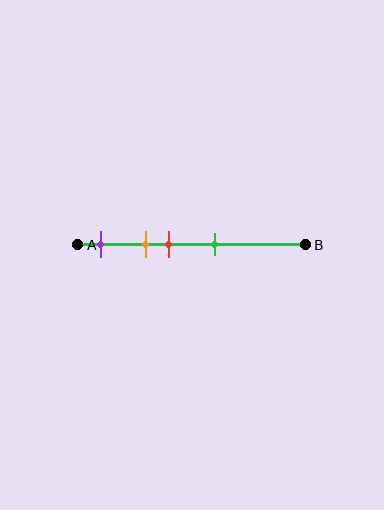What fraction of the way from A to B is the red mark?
The red mark is approximately 40% (0.4) of the way from A to B.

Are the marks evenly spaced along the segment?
No, the marks are not evenly spaced.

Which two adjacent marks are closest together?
The orange and red marks are the closest adjacent pair.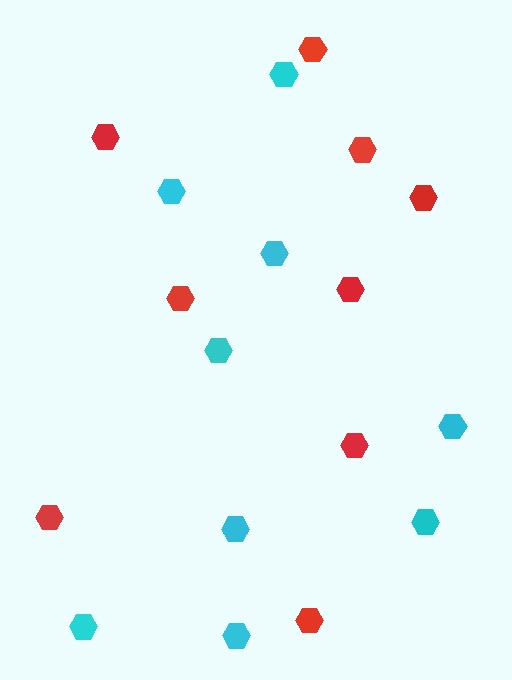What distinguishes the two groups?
There are 2 groups: one group of red hexagons (9) and one group of cyan hexagons (9).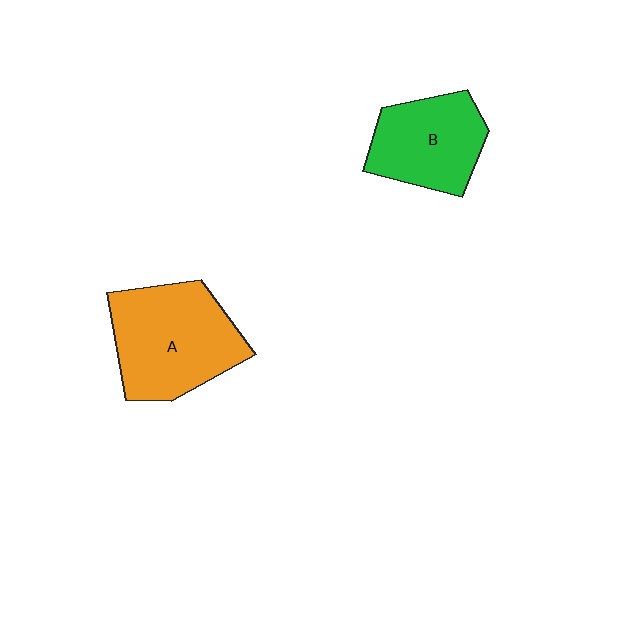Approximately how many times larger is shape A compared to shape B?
Approximately 1.3 times.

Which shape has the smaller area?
Shape B (green).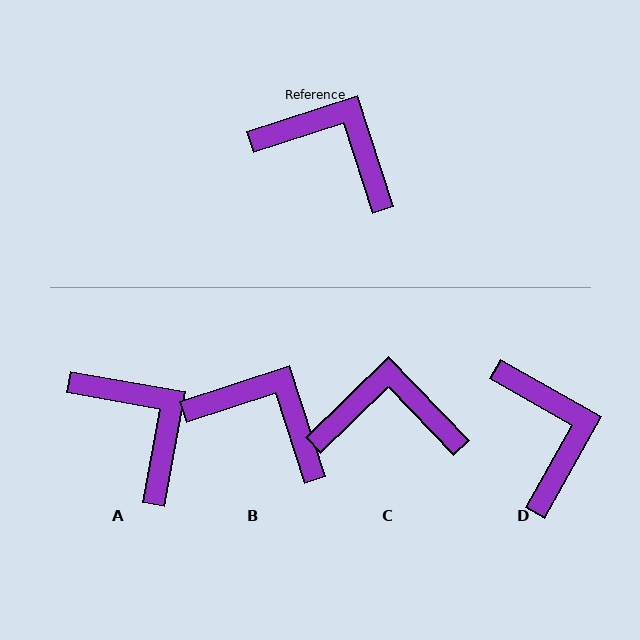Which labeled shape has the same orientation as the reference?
B.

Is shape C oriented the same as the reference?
No, it is off by about 26 degrees.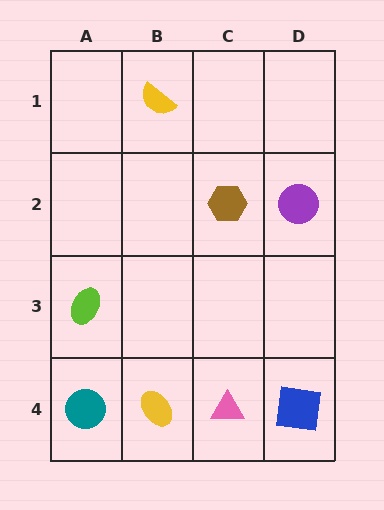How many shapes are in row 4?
4 shapes.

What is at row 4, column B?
A yellow ellipse.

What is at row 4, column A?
A teal circle.